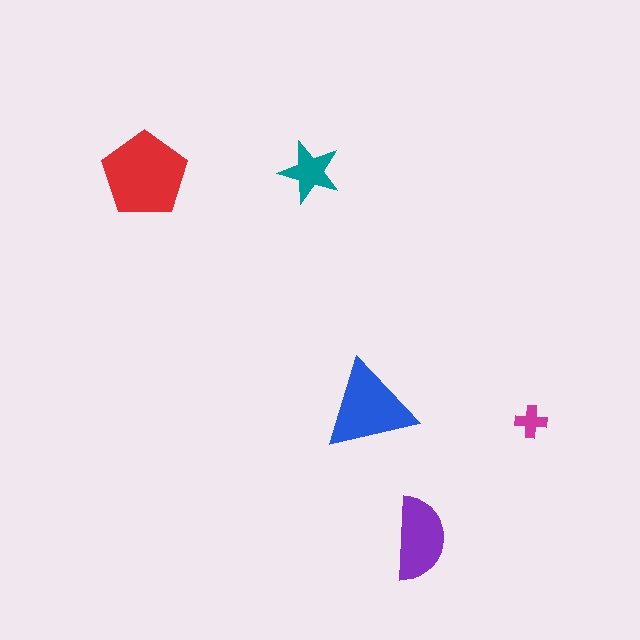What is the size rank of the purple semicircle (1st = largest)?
3rd.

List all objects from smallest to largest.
The magenta cross, the teal star, the purple semicircle, the blue triangle, the red pentagon.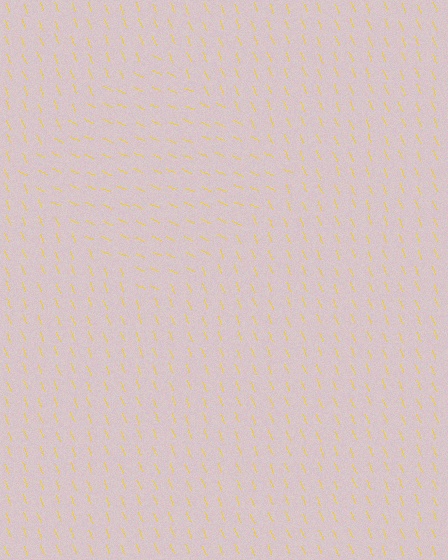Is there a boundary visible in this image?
Yes, there is a texture boundary formed by a change in line orientation.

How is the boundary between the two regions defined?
The boundary is defined purely by a change in line orientation (approximately 45 degrees difference). All lines are the same color and thickness.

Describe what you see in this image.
The image is filled with small yellow line segments. A diamond region in the image has lines oriented differently from the surrounding lines, creating a visible texture boundary.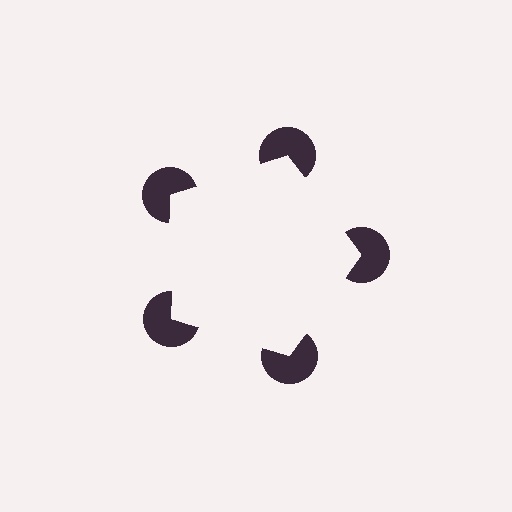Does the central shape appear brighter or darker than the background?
It typically appears slightly brighter than the background, even though no actual brightness change is drawn.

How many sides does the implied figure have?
5 sides.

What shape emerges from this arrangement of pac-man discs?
An illusory pentagon — its edges are inferred from the aligned wedge cuts in the pac-man discs, not physically drawn.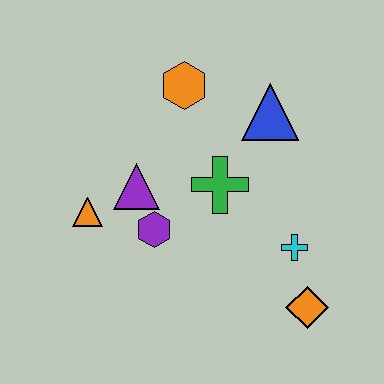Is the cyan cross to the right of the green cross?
Yes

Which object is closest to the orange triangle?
The purple triangle is closest to the orange triangle.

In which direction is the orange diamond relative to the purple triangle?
The orange diamond is to the right of the purple triangle.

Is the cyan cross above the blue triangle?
No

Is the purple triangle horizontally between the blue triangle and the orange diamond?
No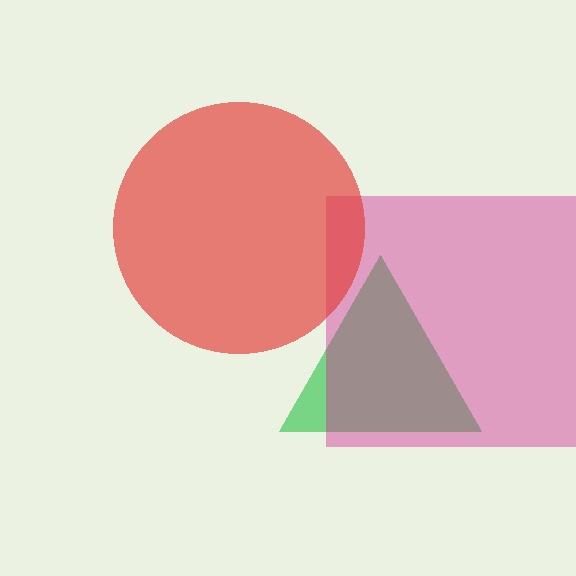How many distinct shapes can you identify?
There are 3 distinct shapes: a green triangle, a magenta square, a red circle.